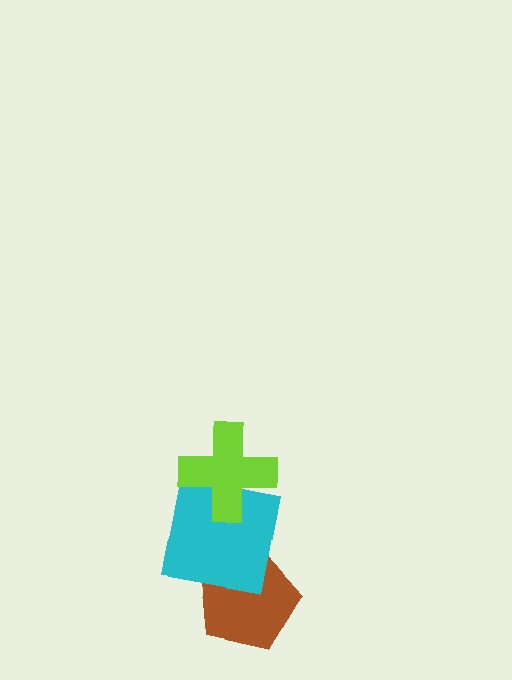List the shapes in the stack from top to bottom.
From top to bottom: the lime cross, the cyan square, the brown pentagon.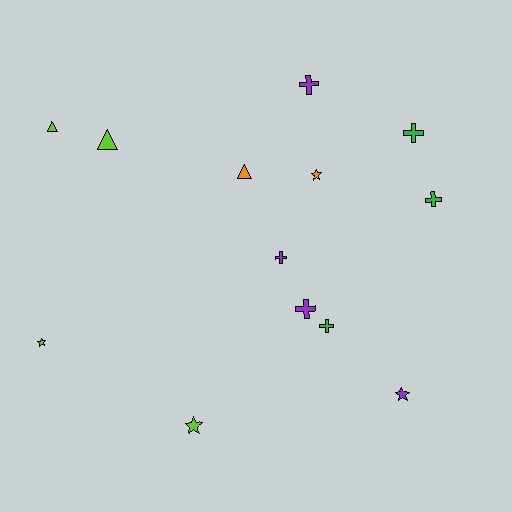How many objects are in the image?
There are 13 objects.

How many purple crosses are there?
There are 3 purple crosses.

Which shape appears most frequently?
Cross, with 6 objects.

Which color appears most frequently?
Purple, with 4 objects.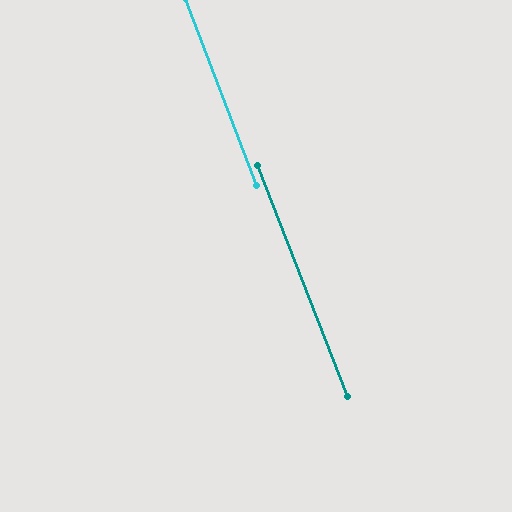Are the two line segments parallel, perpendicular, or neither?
Parallel — their directions differ by only 0.5°.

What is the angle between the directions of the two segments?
Approximately 1 degree.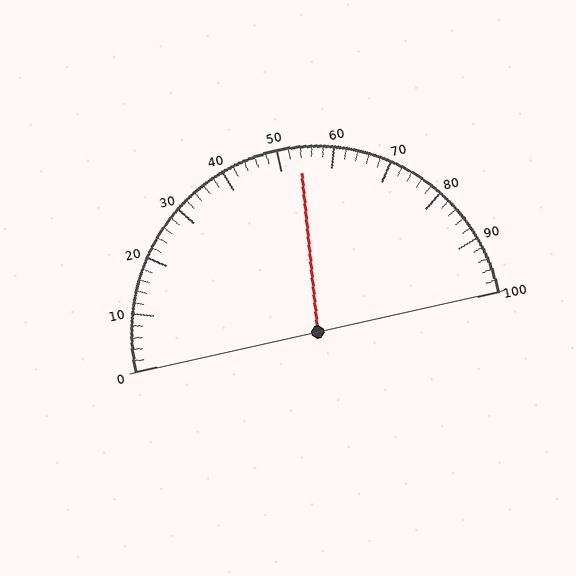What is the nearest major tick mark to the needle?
The nearest major tick mark is 50.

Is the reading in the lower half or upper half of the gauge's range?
The reading is in the upper half of the range (0 to 100).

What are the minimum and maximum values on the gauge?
The gauge ranges from 0 to 100.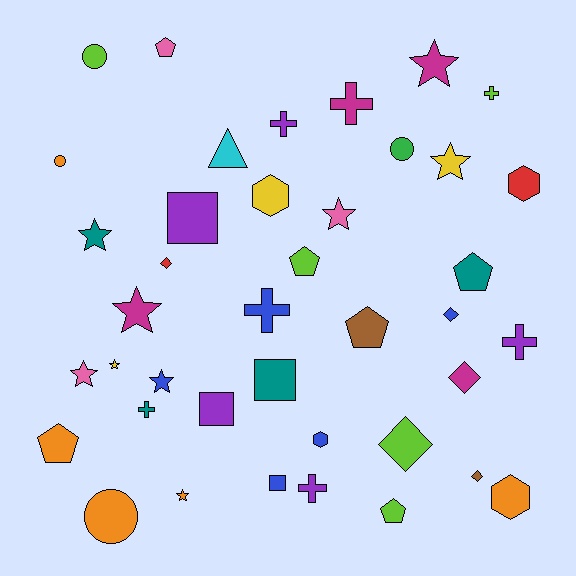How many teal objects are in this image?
There are 4 teal objects.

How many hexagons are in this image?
There are 4 hexagons.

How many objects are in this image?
There are 40 objects.